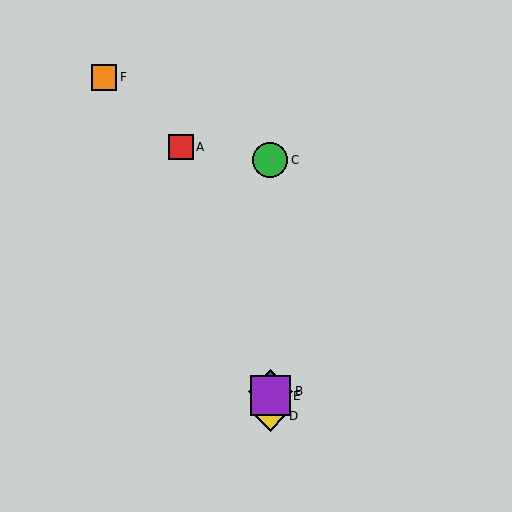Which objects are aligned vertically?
Objects B, C, D, E are aligned vertically.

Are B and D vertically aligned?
Yes, both are at x≈270.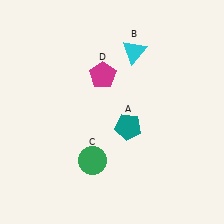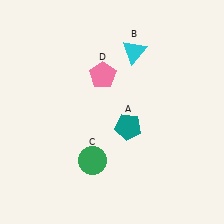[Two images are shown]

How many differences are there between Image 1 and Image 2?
There is 1 difference between the two images.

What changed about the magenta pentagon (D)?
In Image 1, D is magenta. In Image 2, it changed to pink.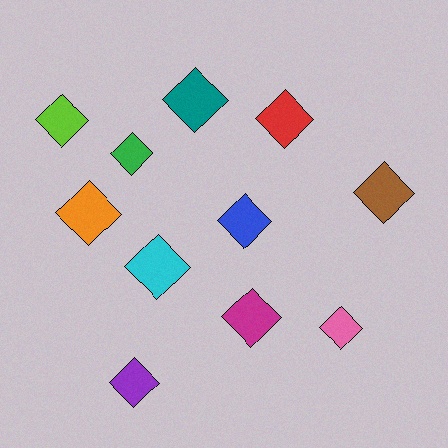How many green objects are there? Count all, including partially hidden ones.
There is 1 green object.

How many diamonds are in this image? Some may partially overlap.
There are 11 diamonds.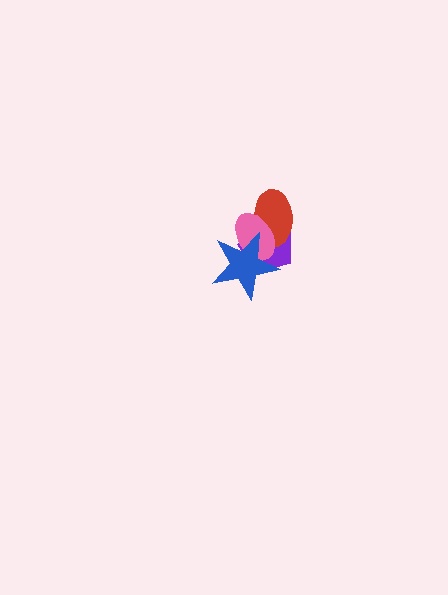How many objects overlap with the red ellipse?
3 objects overlap with the red ellipse.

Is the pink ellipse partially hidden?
Yes, it is partially covered by another shape.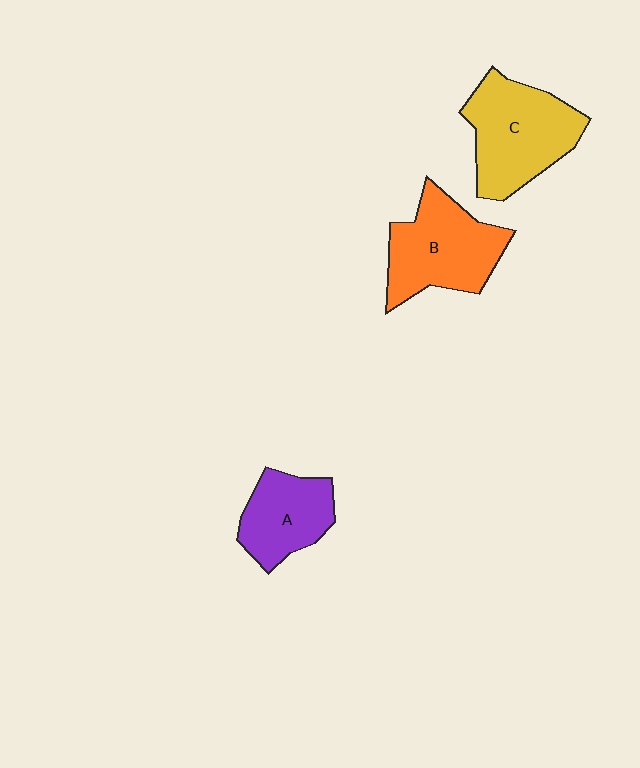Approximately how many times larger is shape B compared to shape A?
Approximately 1.4 times.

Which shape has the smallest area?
Shape A (purple).